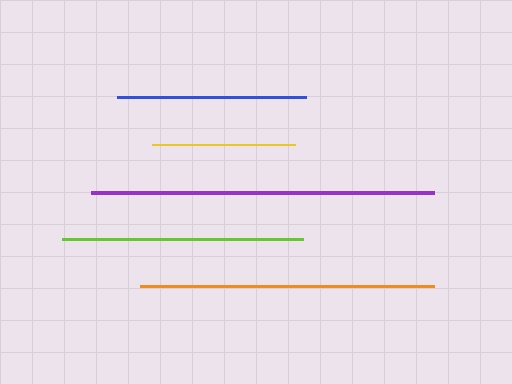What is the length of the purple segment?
The purple segment is approximately 343 pixels long.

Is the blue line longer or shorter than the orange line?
The orange line is longer than the blue line.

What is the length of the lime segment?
The lime segment is approximately 241 pixels long.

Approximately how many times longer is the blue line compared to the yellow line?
The blue line is approximately 1.3 times the length of the yellow line.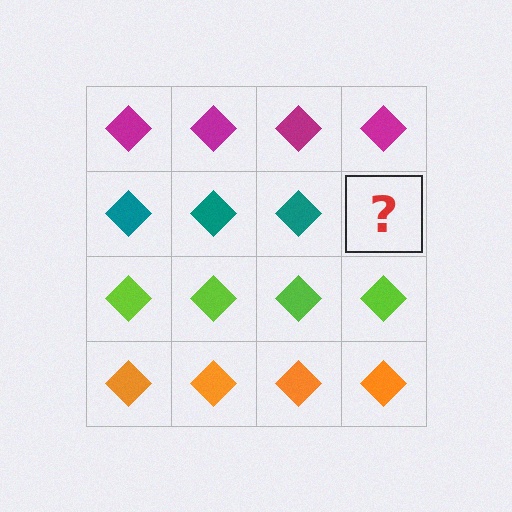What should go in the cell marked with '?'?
The missing cell should contain a teal diamond.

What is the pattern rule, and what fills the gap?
The rule is that each row has a consistent color. The gap should be filled with a teal diamond.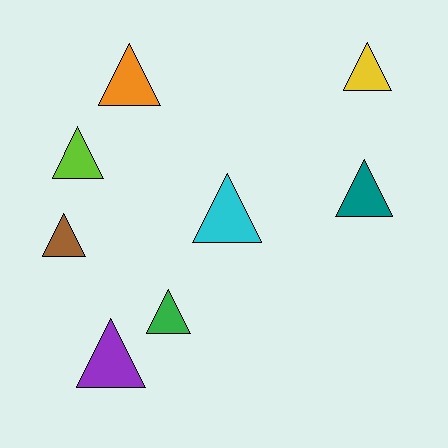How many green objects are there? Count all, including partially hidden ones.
There is 1 green object.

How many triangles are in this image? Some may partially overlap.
There are 8 triangles.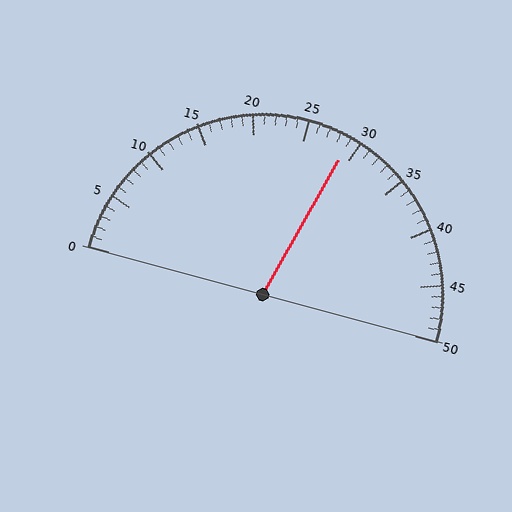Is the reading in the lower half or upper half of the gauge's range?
The reading is in the upper half of the range (0 to 50).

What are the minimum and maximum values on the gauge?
The gauge ranges from 0 to 50.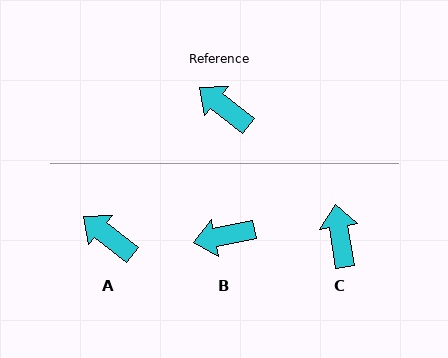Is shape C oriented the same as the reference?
No, it is off by about 43 degrees.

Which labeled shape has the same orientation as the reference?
A.